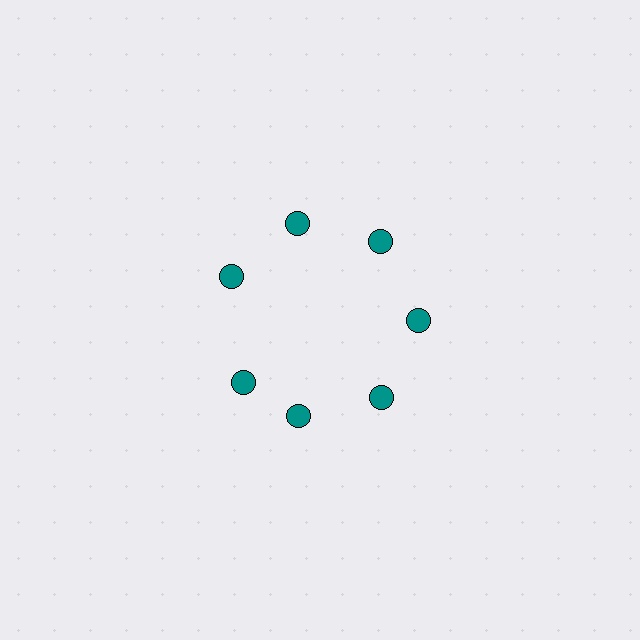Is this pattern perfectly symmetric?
No. The 7 teal circles are arranged in a ring, but one element near the 8 o'clock position is rotated out of alignment along the ring, breaking the 7-fold rotational symmetry.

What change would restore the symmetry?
The symmetry would be restored by rotating it back into even spacing with its neighbors so that all 7 circles sit at equal angles and equal distance from the center.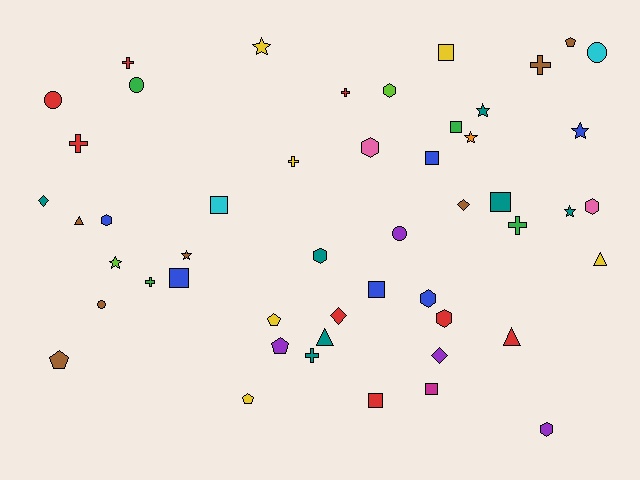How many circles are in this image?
There are 5 circles.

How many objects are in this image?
There are 50 objects.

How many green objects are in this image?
There are 4 green objects.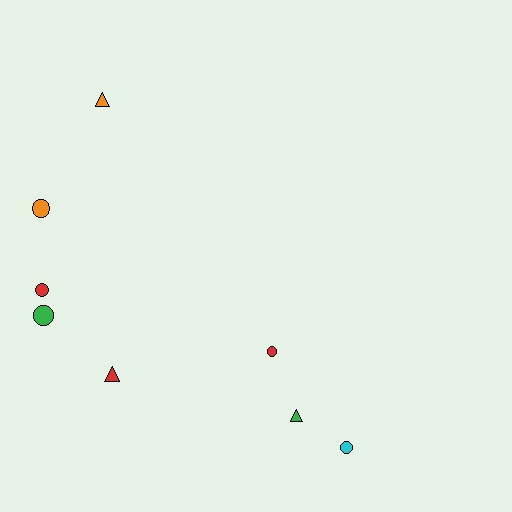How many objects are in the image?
There are 8 objects.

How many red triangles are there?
There is 1 red triangle.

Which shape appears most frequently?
Circle, with 5 objects.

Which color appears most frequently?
Red, with 3 objects.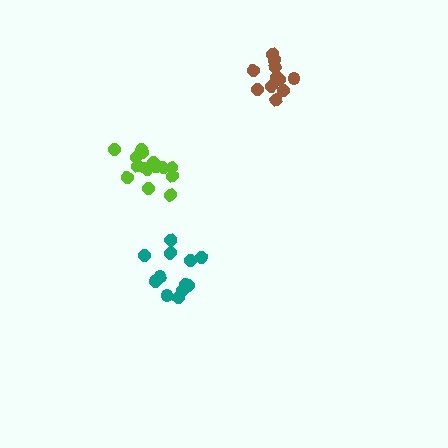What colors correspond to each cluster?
The clusters are colored: teal, brown, lime.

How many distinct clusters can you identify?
There are 3 distinct clusters.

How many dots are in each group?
Group 1: 12 dots, Group 2: 11 dots, Group 3: 15 dots (38 total).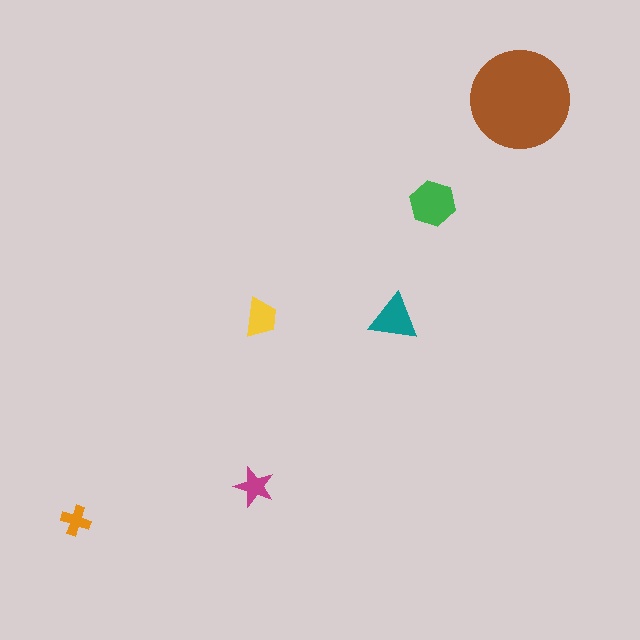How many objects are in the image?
There are 6 objects in the image.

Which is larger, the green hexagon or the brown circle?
The brown circle.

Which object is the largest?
The brown circle.